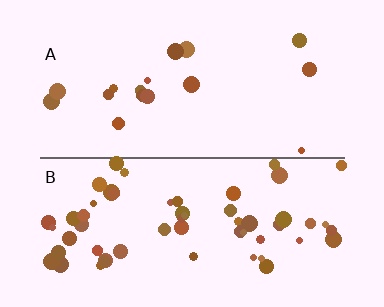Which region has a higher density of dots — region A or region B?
B (the bottom).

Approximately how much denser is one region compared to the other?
Approximately 3.4× — region B over region A.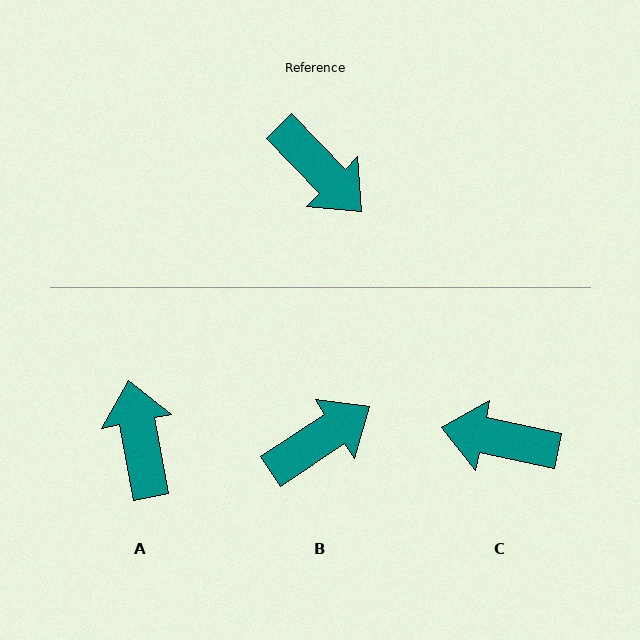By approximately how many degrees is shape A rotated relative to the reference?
Approximately 147 degrees counter-clockwise.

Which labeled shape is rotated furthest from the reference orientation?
A, about 147 degrees away.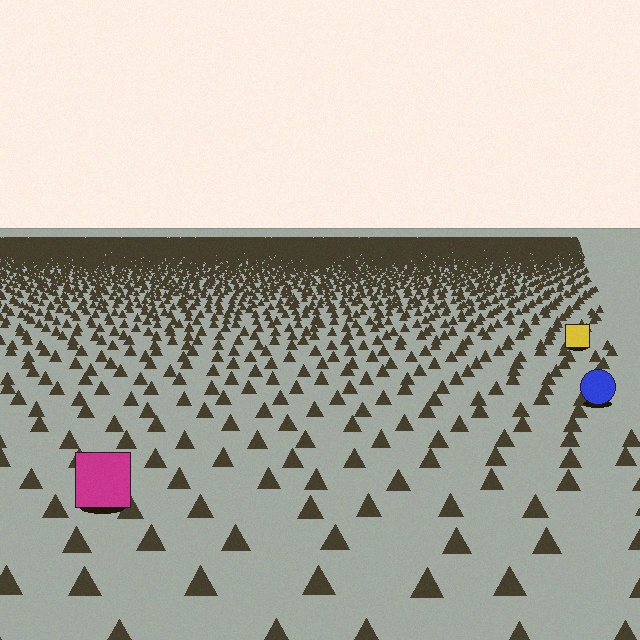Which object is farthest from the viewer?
The yellow square is farthest from the viewer. It appears smaller and the ground texture around it is denser.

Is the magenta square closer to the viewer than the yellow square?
Yes. The magenta square is closer — you can tell from the texture gradient: the ground texture is coarser near it.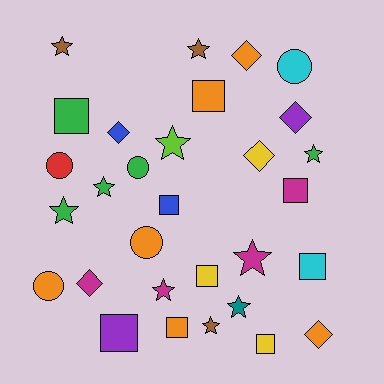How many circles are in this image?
There are 5 circles.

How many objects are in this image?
There are 30 objects.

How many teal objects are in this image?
There is 1 teal object.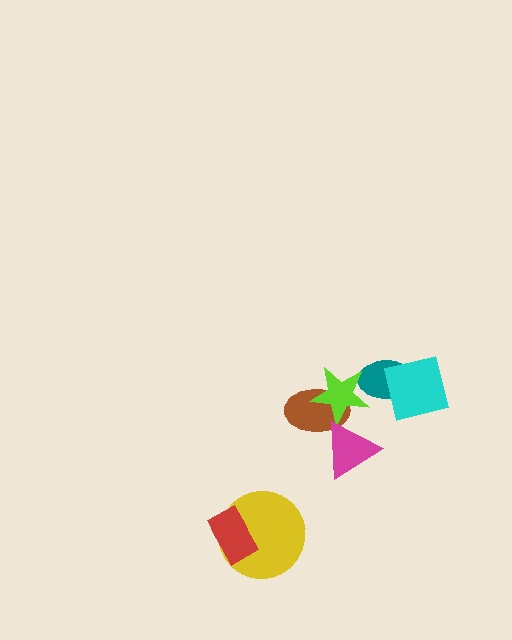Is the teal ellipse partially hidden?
Yes, it is partially covered by another shape.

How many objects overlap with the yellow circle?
1 object overlaps with the yellow circle.